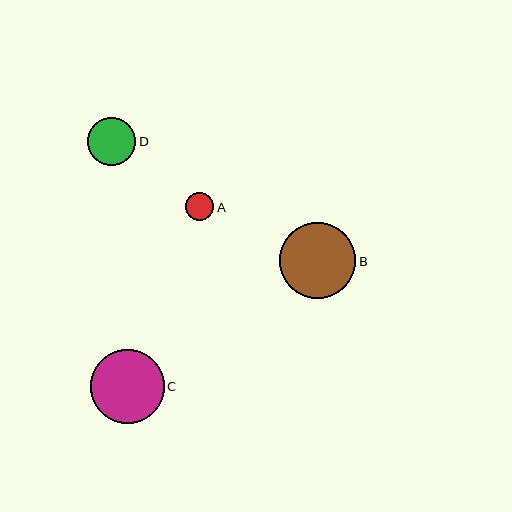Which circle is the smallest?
Circle A is the smallest with a size of approximately 28 pixels.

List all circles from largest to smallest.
From largest to smallest: B, C, D, A.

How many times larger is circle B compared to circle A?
Circle B is approximately 2.7 times the size of circle A.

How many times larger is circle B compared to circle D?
Circle B is approximately 1.6 times the size of circle D.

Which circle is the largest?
Circle B is the largest with a size of approximately 76 pixels.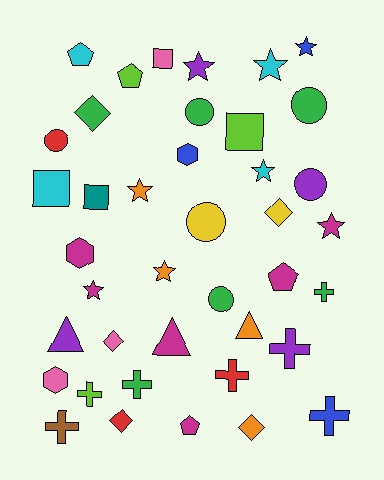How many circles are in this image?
There are 6 circles.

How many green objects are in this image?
There are 6 green objects.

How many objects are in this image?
There are 40 objects.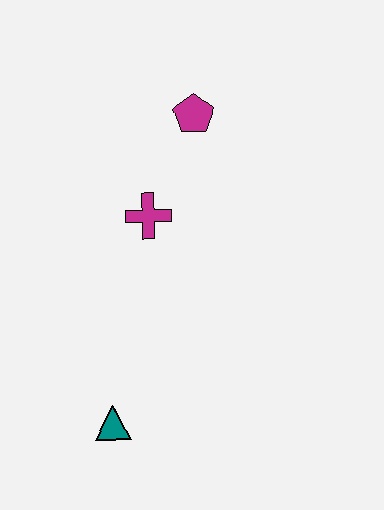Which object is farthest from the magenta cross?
The teal triangle is farthest from the magenta cross.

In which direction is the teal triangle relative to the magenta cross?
The teal triangle is below the magenta cross.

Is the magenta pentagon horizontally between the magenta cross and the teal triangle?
No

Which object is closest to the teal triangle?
The magenta cross is closest to the teal triangle.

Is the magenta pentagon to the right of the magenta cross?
Yes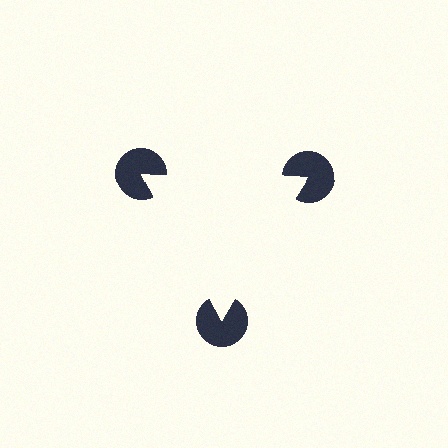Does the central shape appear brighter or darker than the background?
It typically appears slightly brighter than the background, even though no actual brightness change is drawn.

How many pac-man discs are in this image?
There are 3 — one at each vertex of the illusory triangle.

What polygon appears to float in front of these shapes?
An illusory triangle — its edges are inferred from the aligned wedge cuts in the pac-man discs, not physically drawn.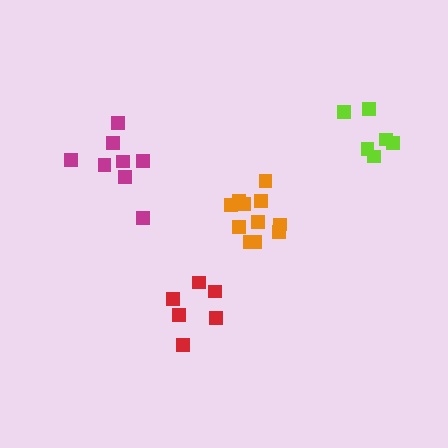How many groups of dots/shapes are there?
There are 4 groups.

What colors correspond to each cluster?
The clusters are colored: lime, magenta, red, orange.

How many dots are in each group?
Group 1: 6 dots, Group 2: 8 dots, Group 3: 6 dots, Group 4: 11 dots (31 total).